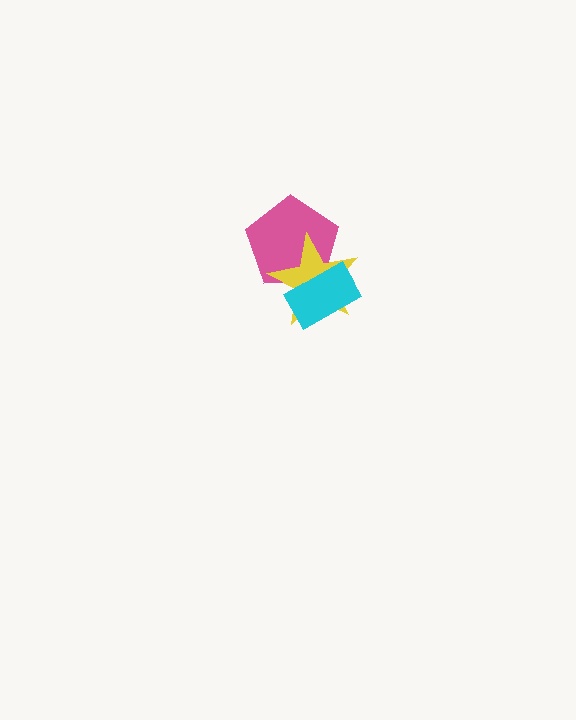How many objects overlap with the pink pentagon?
2 objects overlap with the pink pentagon.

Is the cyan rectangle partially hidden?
No, no other shape covers it.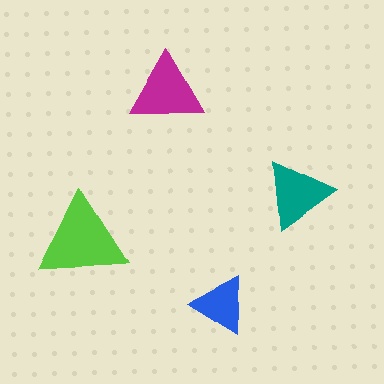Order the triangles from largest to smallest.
the lime one, the magenta one, the teal one, the blue one.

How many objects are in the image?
There are 4 objects in the image.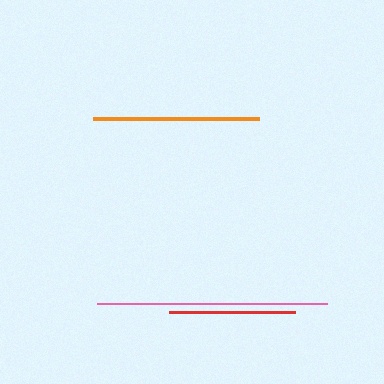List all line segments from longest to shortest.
From longest to shortest: pink, orange, red.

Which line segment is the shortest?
The red line is the shortest at approximately 126 pixels.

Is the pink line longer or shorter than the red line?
The pink line is longer than the red line.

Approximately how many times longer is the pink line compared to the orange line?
The pink line is approximately 1.4 times the length of the orange line.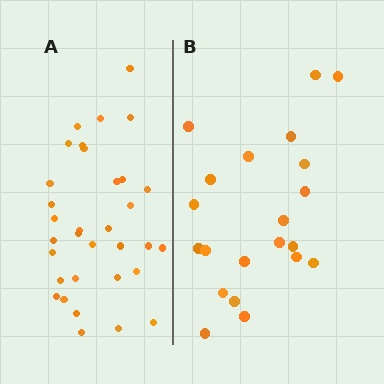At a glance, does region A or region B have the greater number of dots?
Region A (the left region) has more dots.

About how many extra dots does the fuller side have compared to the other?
Region A has roughly 12 or so more dots than region B.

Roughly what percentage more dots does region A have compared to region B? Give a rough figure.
About 55% more.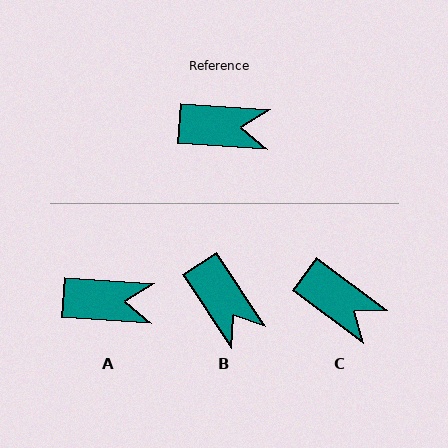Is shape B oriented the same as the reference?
No, it is off by about 52 degrees.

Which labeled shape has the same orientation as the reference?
A.